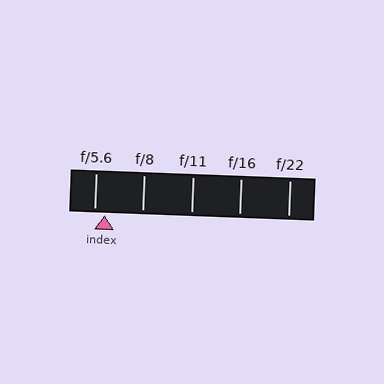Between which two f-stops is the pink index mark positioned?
The index mark is between f/5.6 and f/8.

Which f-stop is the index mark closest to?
The index mark is closest to f/5.6.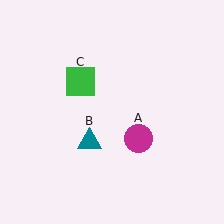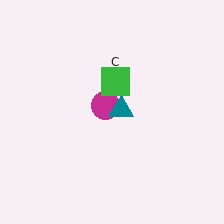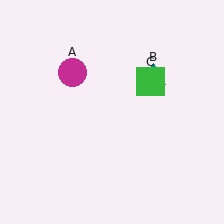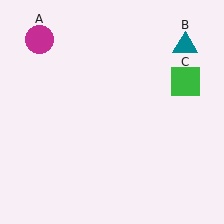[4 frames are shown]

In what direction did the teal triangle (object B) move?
The teal triangle (object B) moved up and to the right.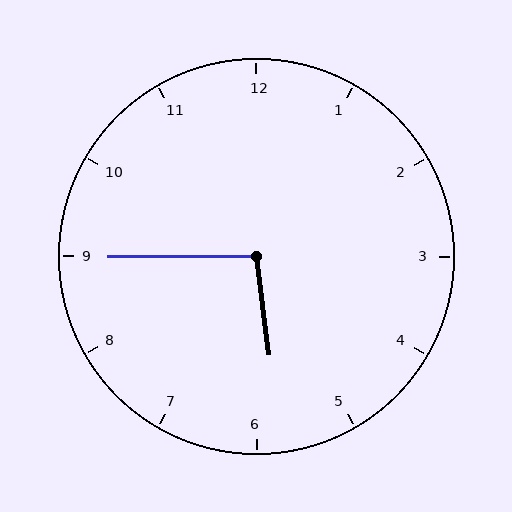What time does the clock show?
5:45.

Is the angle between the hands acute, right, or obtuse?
It is obtuse.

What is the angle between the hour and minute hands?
Approximately 98 degrees.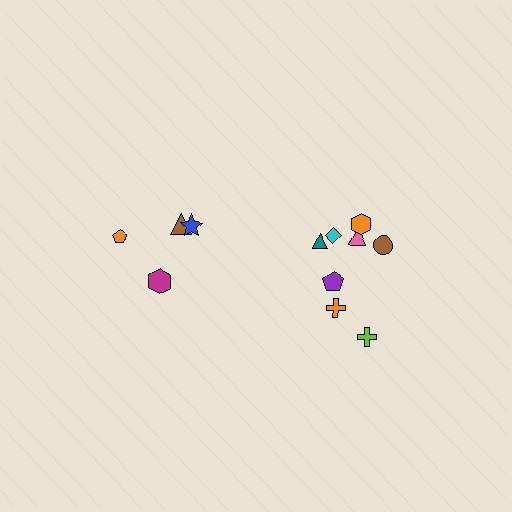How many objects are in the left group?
There are 4 objects.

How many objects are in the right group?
There are 8 objects.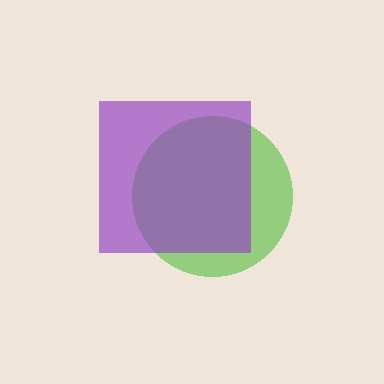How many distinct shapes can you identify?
There are 2 distinct shapes: a lime circle, a purple square.